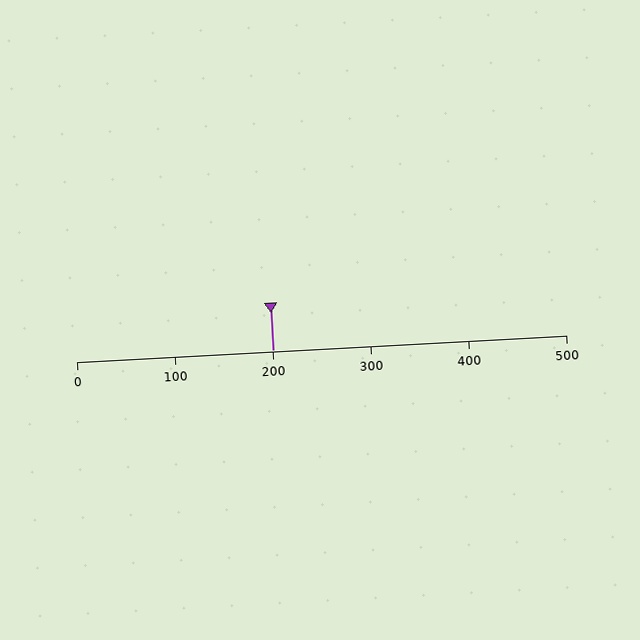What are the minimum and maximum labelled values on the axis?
The axis runs from 0 to 500.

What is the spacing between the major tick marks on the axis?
The major ticks are spaced 100 apart.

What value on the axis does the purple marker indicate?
The marker indicates approximately 200.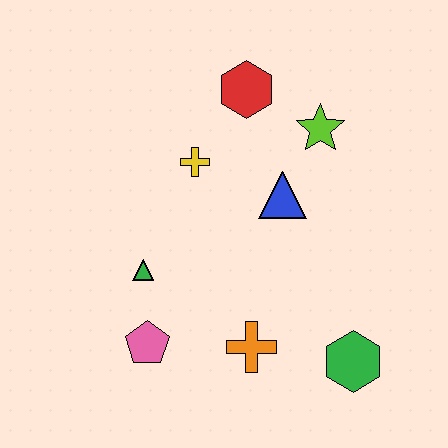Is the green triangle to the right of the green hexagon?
No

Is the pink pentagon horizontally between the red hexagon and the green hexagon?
No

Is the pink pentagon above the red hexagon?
No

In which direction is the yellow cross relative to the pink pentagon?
The yellow cross is above the pink pentagon.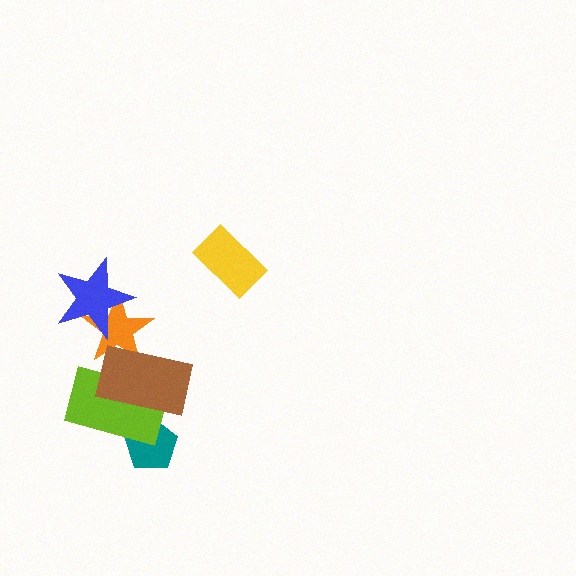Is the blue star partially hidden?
No, no other shape covers it.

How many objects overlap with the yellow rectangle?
0 objects overlap with the yellow rectangle.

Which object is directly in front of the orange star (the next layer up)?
The blue star is directly in front of the orange star.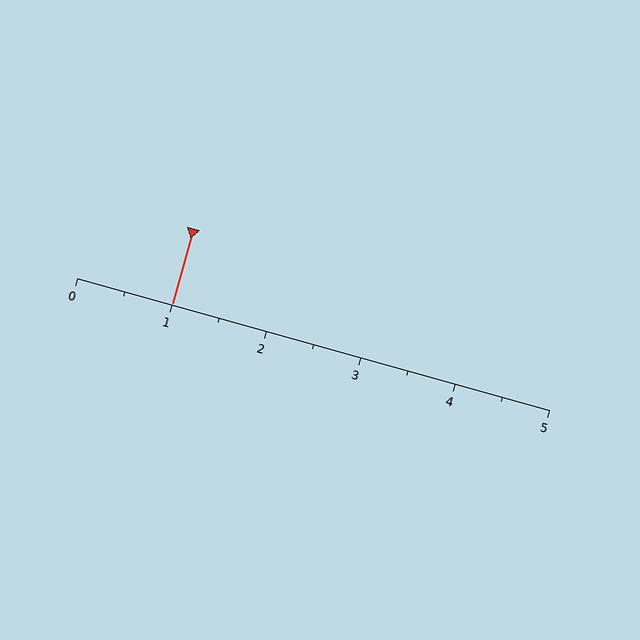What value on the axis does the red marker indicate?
The marker indicates approximately 1.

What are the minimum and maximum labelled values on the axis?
The axis runs from 0 to 5.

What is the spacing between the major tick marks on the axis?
The major ticks are spaced 1 apart.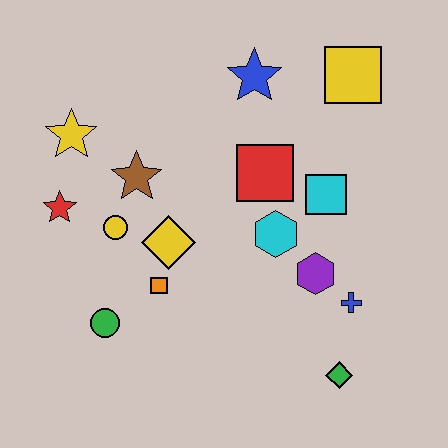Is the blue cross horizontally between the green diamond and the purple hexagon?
No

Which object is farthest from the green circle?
The yellow square is farthest from the green circle.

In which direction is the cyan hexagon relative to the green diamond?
The cyan hexagon is above the green diamond.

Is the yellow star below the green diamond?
No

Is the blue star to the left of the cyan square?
Yes